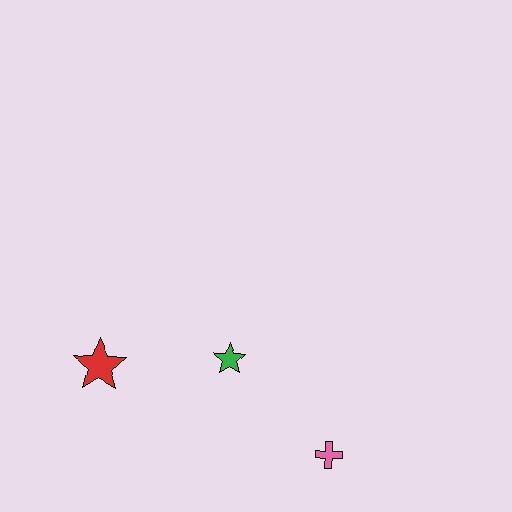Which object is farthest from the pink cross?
The red star is farthest from the pink cross.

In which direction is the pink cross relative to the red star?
The pink cross is to the right of the red star.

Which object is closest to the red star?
The green star is closest to the red star.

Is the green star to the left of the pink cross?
Yes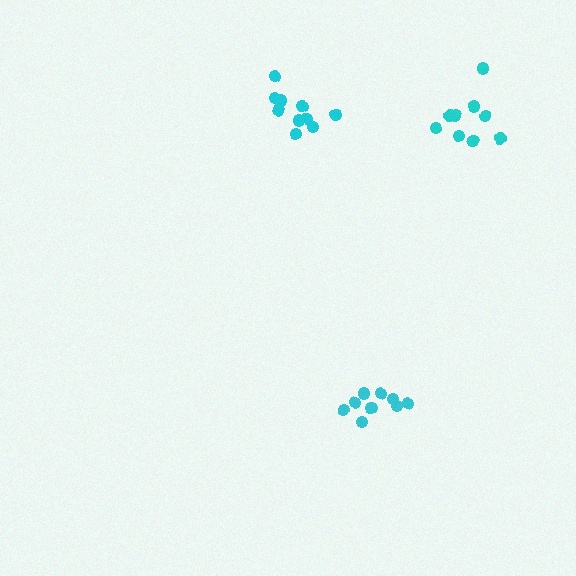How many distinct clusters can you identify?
There are 3 distinct clusters.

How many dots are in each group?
Group 1: 9 dots, Group 2: 10 dots, Group 3: 9 dots (28 total).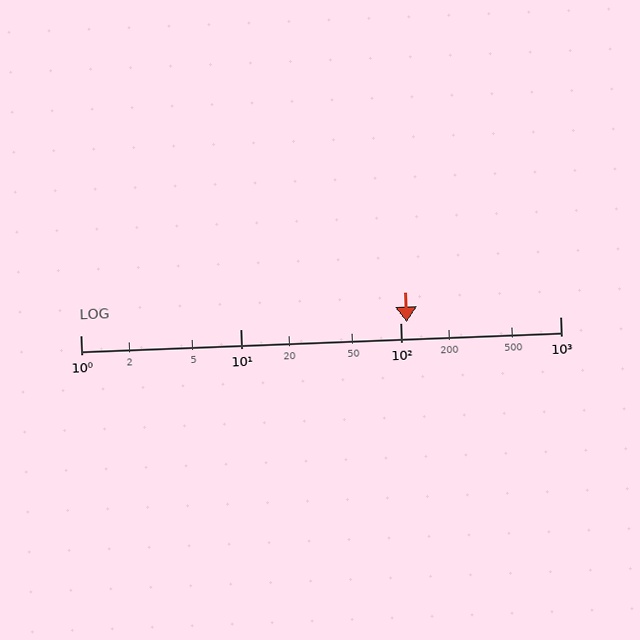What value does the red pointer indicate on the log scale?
The pointer indicates approximately 110.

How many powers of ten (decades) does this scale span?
The scale spans 3 decades, from 1 to 1000.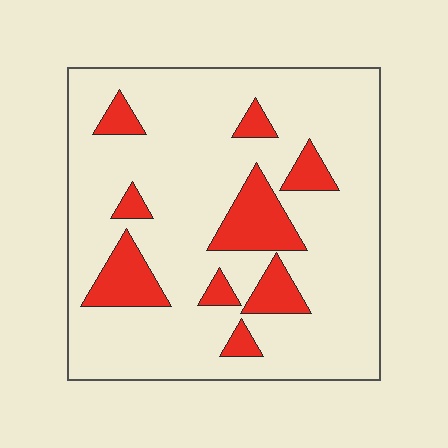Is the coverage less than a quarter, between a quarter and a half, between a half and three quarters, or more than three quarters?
Less than a quarter.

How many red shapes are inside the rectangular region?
9.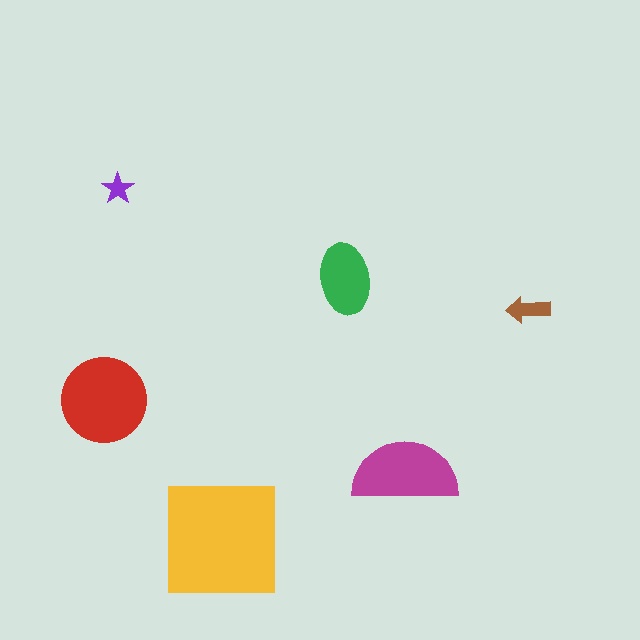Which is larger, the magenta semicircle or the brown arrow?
The magenta semicircle.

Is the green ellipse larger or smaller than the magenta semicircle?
Smaller.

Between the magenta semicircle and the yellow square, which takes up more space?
The yellow square.